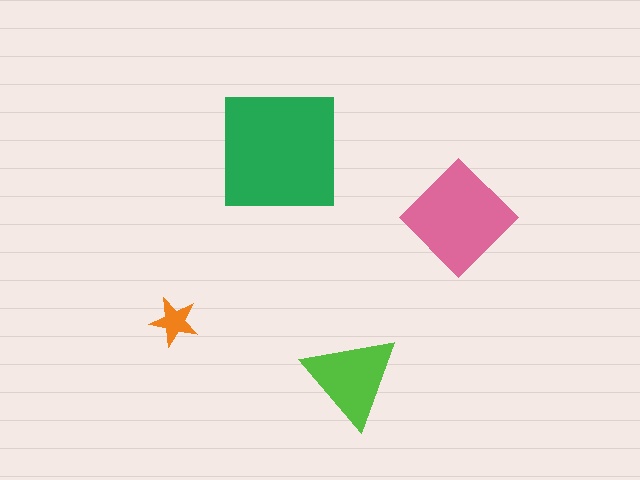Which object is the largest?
The green square.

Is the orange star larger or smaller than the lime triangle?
Smaller.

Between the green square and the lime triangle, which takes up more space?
The green square.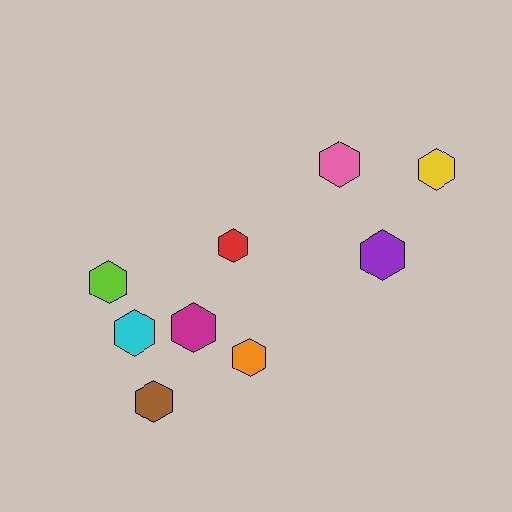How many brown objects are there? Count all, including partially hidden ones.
There is 1 brown object.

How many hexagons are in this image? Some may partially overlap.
There are 9 hexagons.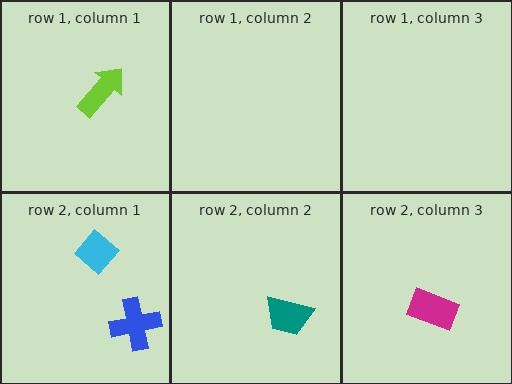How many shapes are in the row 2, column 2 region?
1.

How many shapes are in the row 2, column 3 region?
1.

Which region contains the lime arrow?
The row 1, column 1 region.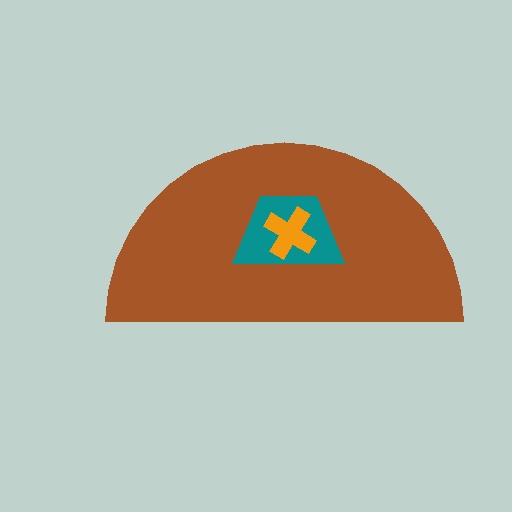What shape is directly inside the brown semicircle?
The teal trapezoid.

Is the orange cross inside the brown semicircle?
Yes.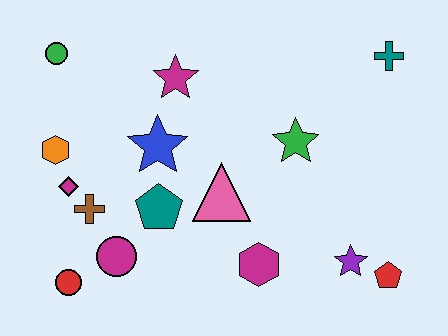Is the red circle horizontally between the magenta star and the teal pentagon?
No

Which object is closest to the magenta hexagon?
The pink triangle is closest to the magenta hexagon.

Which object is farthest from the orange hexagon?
The red pentagon is farthest from the orange hexagon.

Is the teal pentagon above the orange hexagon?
No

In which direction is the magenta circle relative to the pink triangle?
The magenta circle is to the left of the pink triangle.